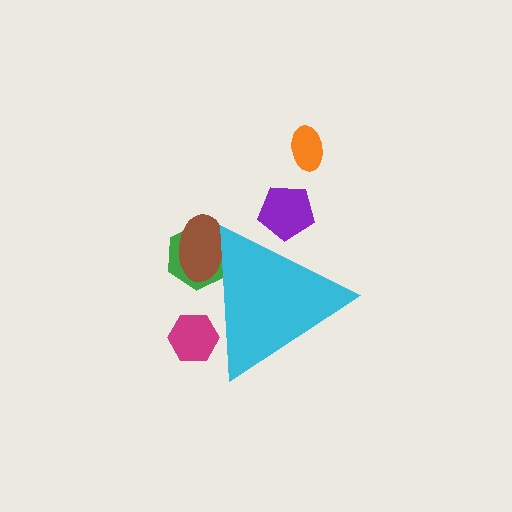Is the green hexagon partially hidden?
Yes, the green hexagon is partially hidden behind the cyan triangle.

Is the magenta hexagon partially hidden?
Yes, the magenta hexagon is partially hidden behind the cyan triangle.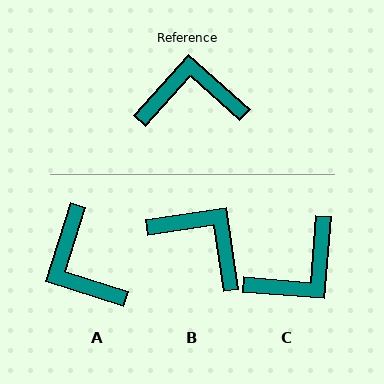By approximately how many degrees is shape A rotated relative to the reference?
Approximately 114 degrees counter-clockwise.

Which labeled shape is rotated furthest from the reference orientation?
C, about 143 degrees away.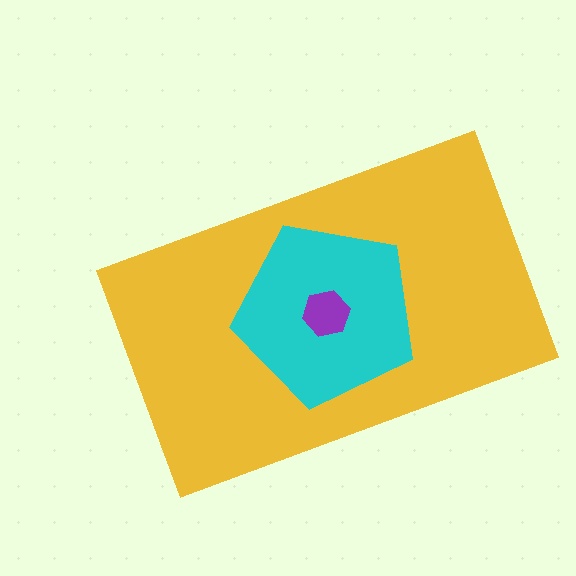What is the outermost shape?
The yellow rectangle.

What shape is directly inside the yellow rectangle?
The cyan pentagon.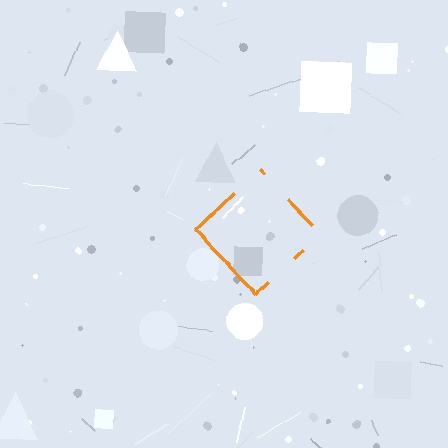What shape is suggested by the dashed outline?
The dashed outline suggests a diamond.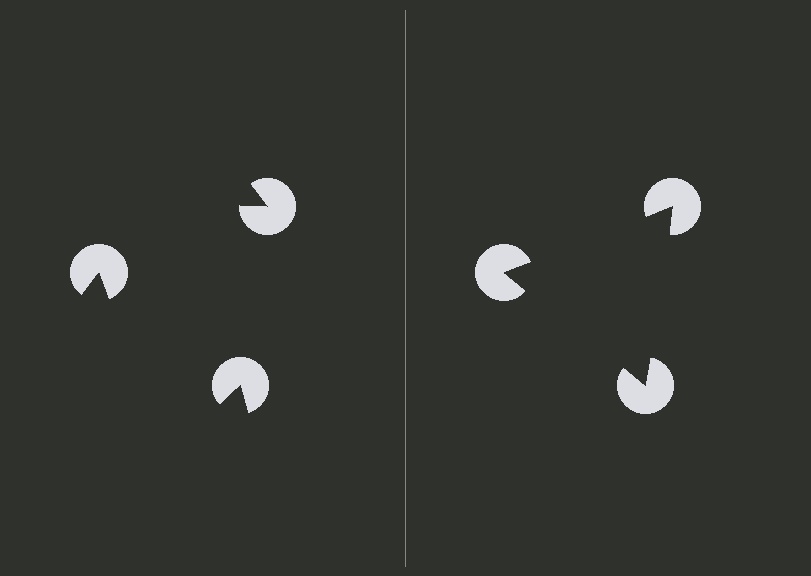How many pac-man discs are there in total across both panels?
6 — 3 on each side.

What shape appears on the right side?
An illusory triangle.